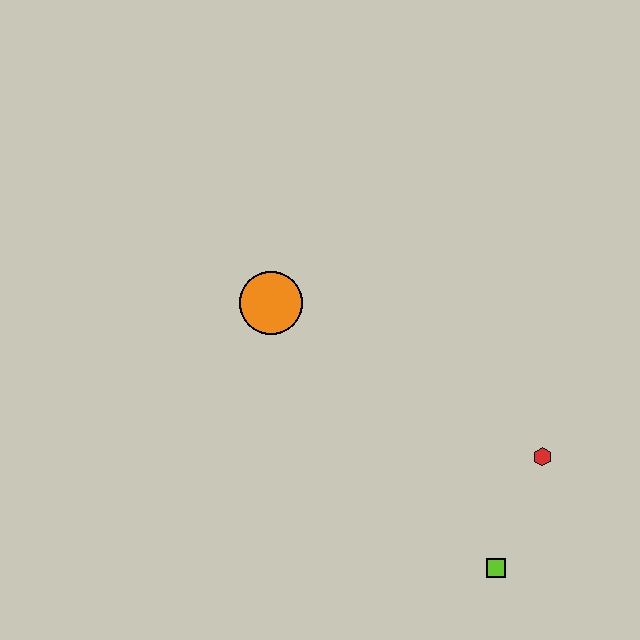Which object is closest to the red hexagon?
The lime square is closest to the red hexagon.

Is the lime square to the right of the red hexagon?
No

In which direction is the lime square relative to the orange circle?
The lime square is below the orange circle.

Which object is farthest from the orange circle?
The lime square is farthest from the orange circle.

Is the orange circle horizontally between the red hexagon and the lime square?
No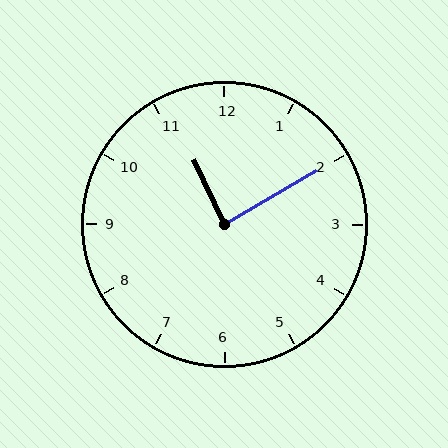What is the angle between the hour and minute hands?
Approximately 85 degrees.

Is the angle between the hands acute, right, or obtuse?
It is right.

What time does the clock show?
11:10.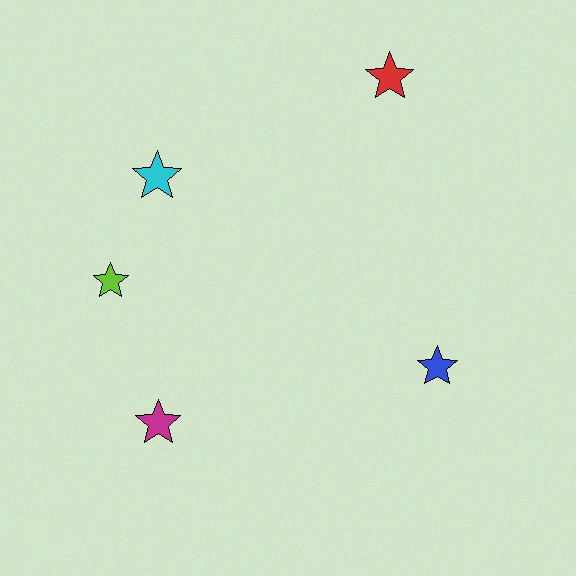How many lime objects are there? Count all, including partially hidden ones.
There is 1 lime object.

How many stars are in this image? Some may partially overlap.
There are 5 stars.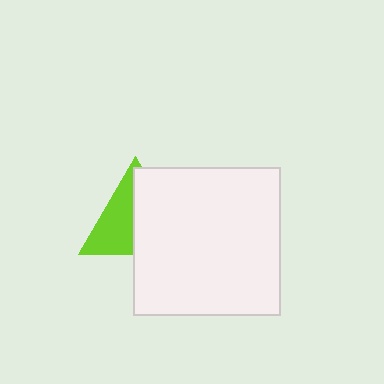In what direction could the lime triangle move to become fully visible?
The lime triangle could move left. That would shift it out from behind the white square entirely.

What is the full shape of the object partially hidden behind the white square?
The partially hidden object is a lime triangle.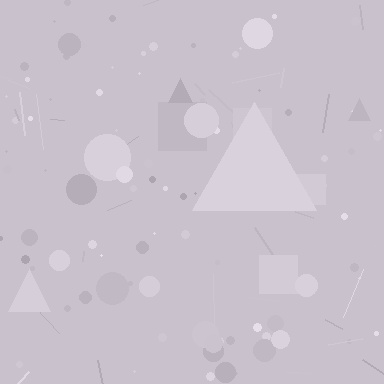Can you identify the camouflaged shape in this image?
The camouflaged shape is a triangle.